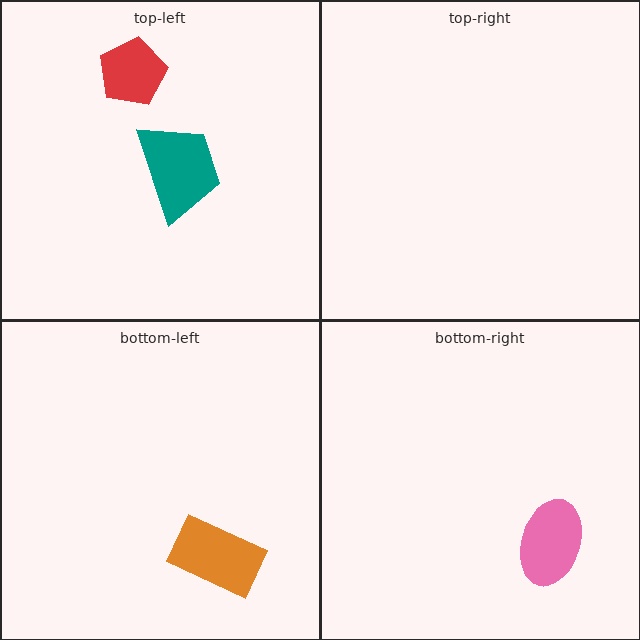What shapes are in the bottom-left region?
The orange rectangle.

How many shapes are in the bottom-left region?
1.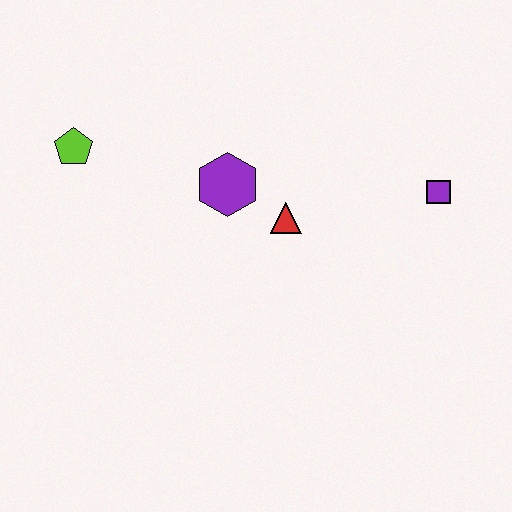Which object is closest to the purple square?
The red triangle is closest to the purple square.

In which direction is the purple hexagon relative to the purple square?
The purple hexagon is to the left of the purple square.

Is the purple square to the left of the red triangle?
No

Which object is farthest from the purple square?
The lime pentagon is farthest from the purple square.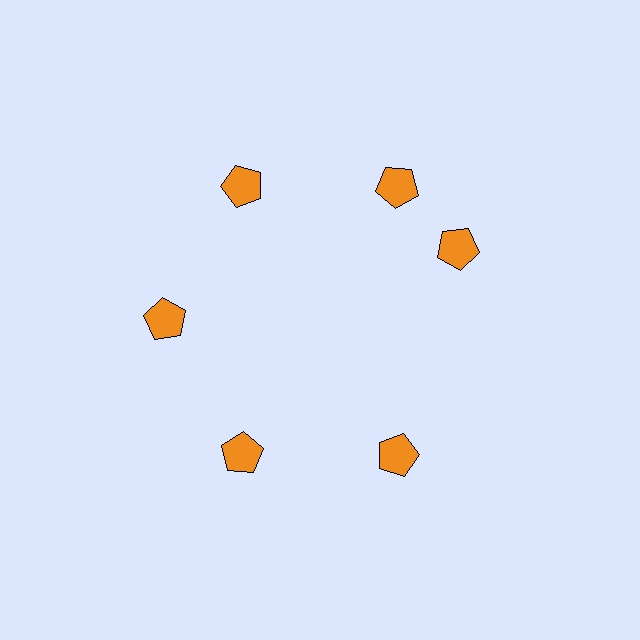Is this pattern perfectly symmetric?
No. The 6 orange pentagons are arranged in a ring, but one element near the 3 o'clock position is rotated out of alignment along the ring, breaking the 6-fold rotational symmetry.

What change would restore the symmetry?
The symmetry would be restored by rotating it back into even spacing with its neighbors so that all 6 pentagons sit at equal angles and equal distance from the center.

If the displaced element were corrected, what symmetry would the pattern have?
It would have 6-fold rotational symmetry — the pattern would map onto itself every 60 degrees.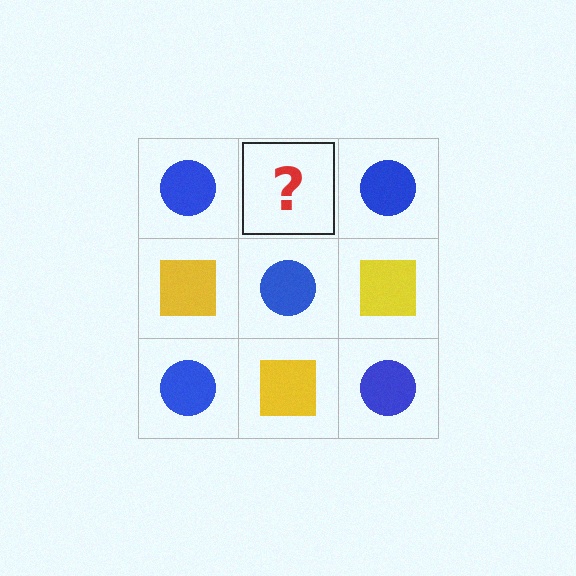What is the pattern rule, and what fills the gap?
The rule is that it alternates blue circle and yellow square in a checkerboard pattern. The gap should be filled with a yellow square.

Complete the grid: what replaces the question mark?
The question mark should be replaced with a yellow square.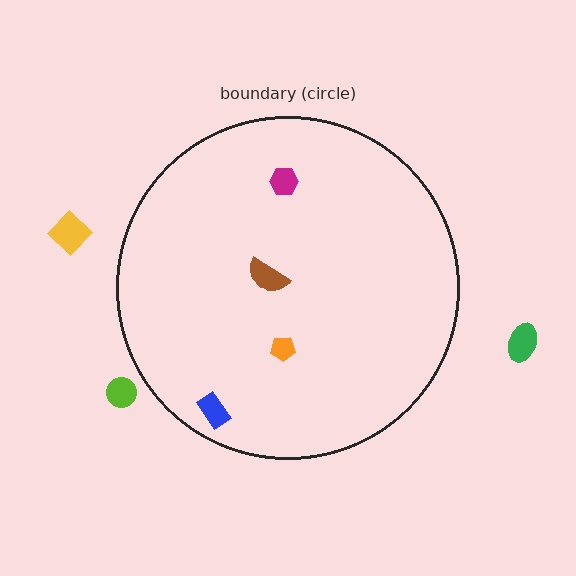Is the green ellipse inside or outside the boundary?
Outside.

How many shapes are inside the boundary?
4 inside, 3 outside.